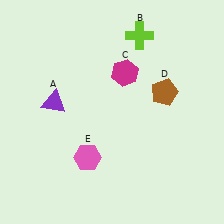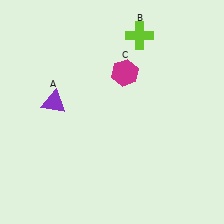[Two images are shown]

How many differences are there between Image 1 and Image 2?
There are 2 differences between the two images.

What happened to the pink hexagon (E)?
The pink hexagon (E) was removed in Image 2. It was in the bottom-left area of Image 1.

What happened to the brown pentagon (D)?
The brown pentagon (D) was removed in Image 2. It was in the top-right area of Image 1.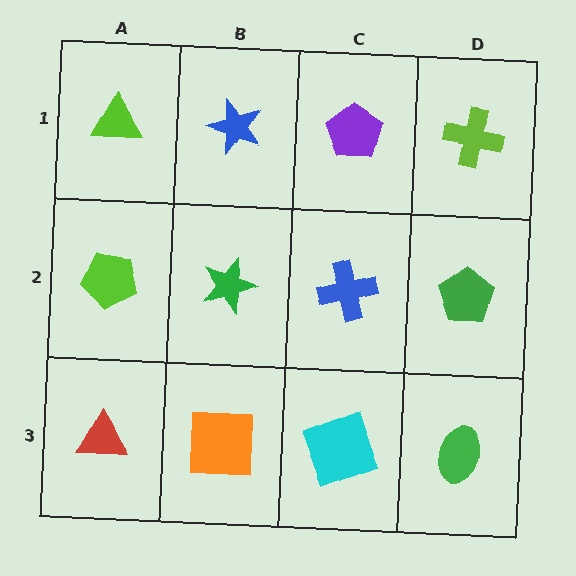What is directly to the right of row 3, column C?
A green ellipse.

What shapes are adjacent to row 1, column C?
A blue cross (row 2, column C), a blue star (row 1, column B), a lime cross (row 1, column D).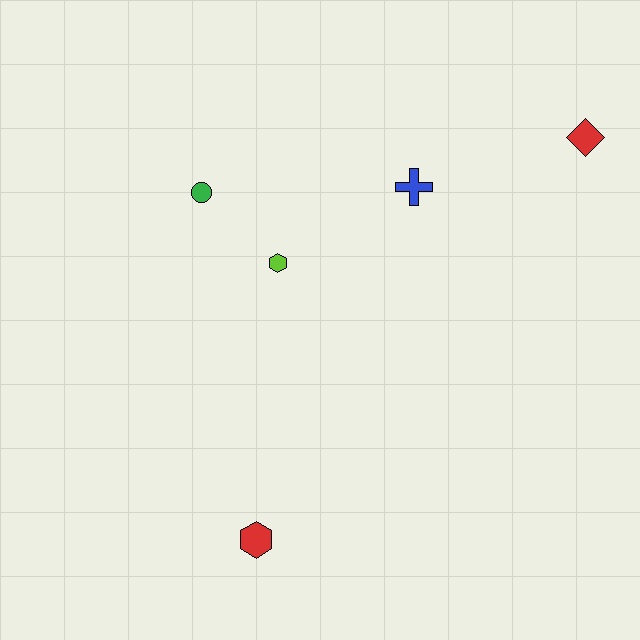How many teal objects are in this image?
There are no teal objects.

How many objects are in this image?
There are 5 objects.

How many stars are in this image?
There are no stars.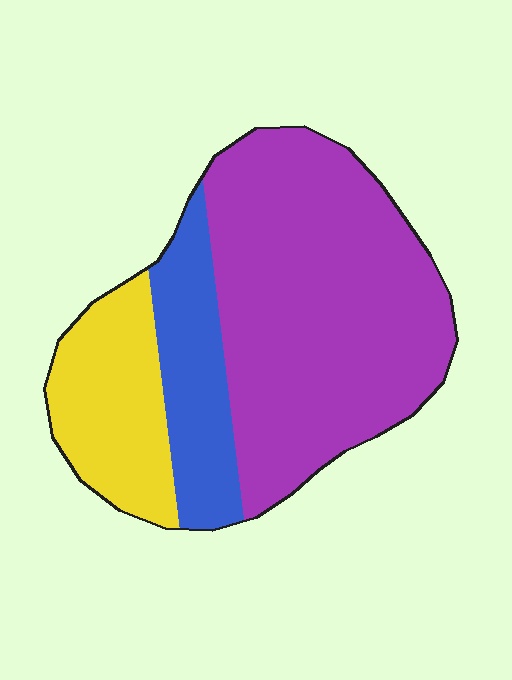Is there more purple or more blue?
Purple.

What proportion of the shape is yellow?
Yellow covers around 20% of the shape.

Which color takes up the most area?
Purple, at roughly 60%.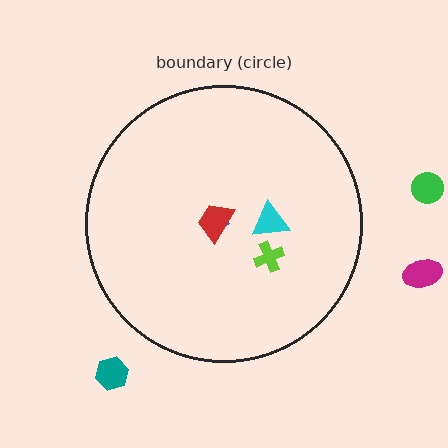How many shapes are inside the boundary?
4 inside, 3 outside.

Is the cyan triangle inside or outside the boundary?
Inside.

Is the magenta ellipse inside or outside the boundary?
Outside.